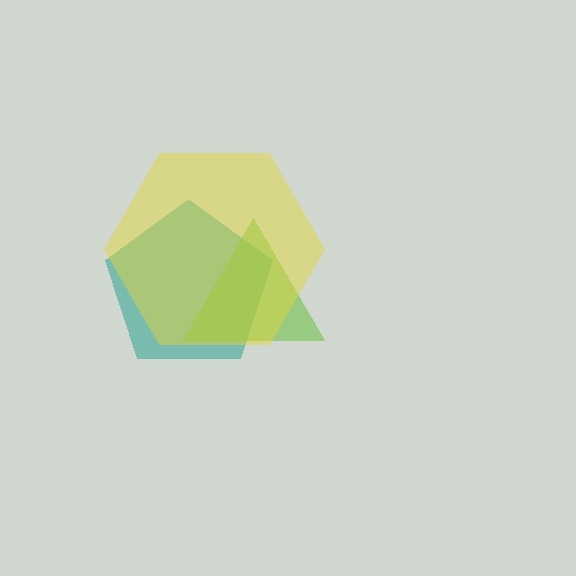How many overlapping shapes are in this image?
There are 3 overlapping shapes in the image.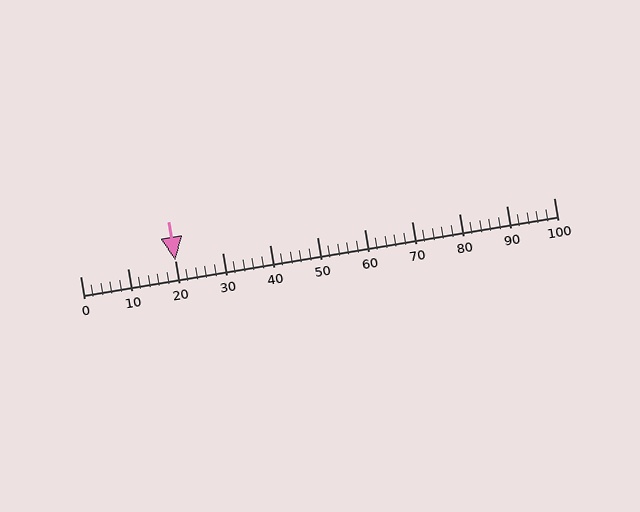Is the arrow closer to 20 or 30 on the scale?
The arrow is closer to 20.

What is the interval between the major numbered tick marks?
The major tick marks are spaced 10 units apart.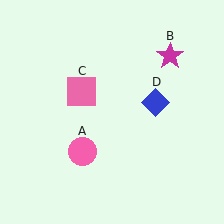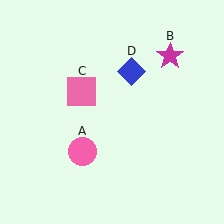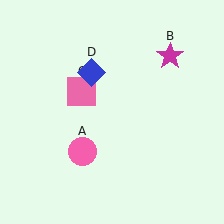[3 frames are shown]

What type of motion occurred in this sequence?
The blue diamond (object D) rotated counterclockwise around the center of the scene.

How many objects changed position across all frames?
1 object changed position: blue diamond (object D).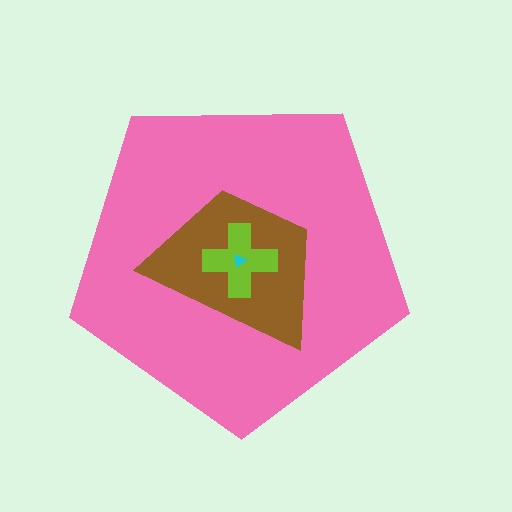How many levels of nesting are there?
4.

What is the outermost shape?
The pink pentagon.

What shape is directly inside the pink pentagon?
The brown trapezoid.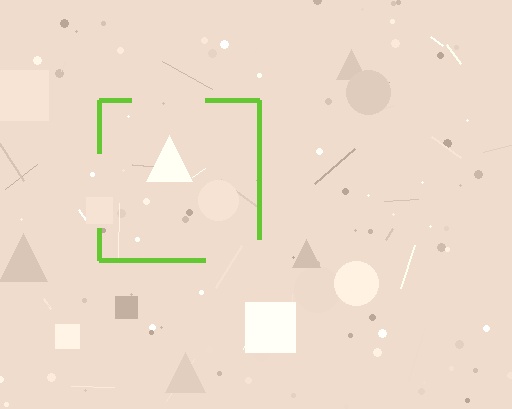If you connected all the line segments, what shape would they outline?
They would outline a square.